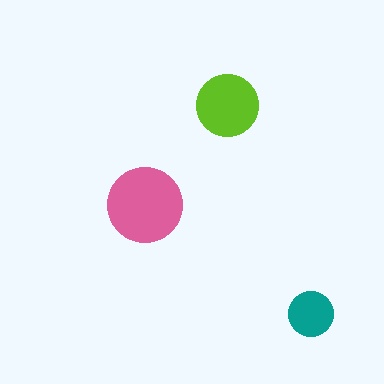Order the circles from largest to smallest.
the pink one, the lime one, the teal one.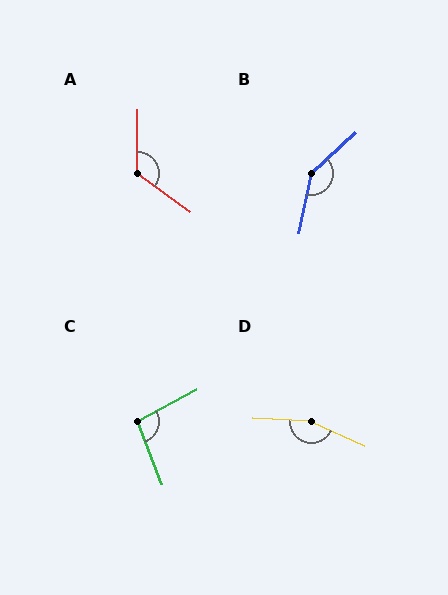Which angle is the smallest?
C, at approximately 98 degrees.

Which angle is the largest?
D, at approximately 158 degrees.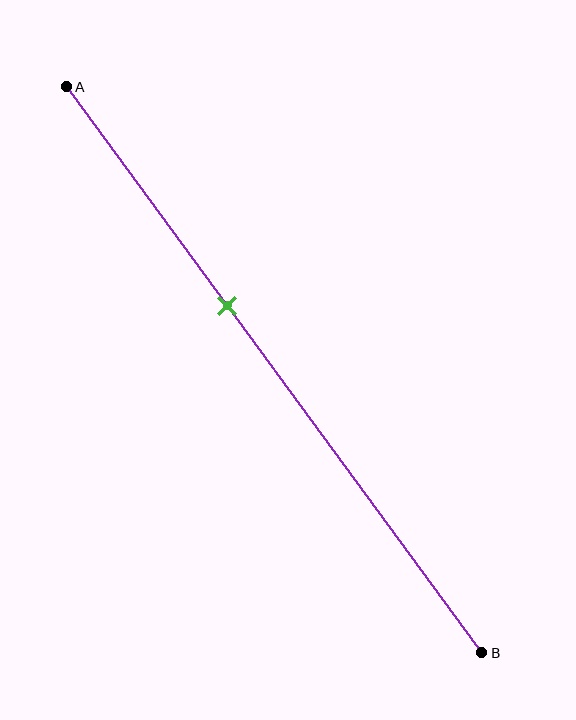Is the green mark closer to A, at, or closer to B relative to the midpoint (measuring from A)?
The green mark is closer to point A than the midpoint of segment AB.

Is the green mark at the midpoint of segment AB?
No, the mark is at about 40% from A, not at the 50% midpoint.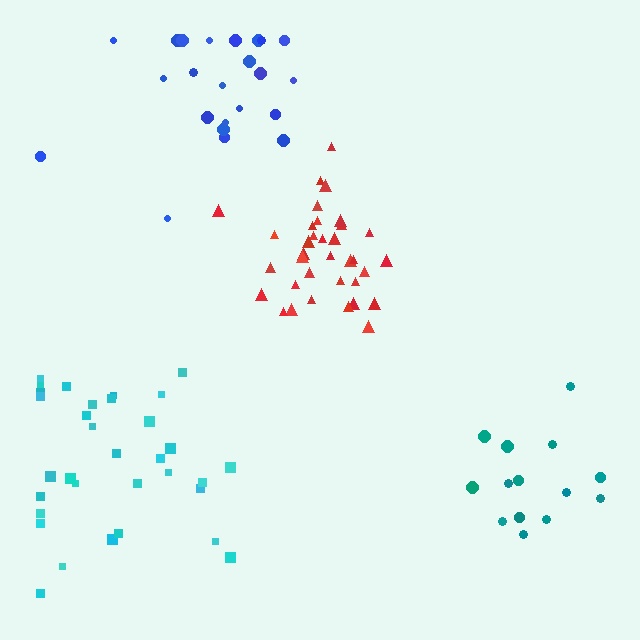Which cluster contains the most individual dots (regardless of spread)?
Red (35).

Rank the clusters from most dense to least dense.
red, cyan, teal, blue.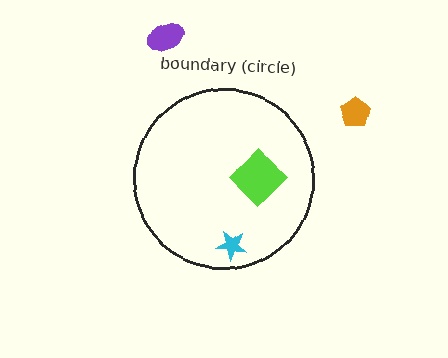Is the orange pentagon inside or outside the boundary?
Outside.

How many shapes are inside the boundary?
2 inside, 2 outside.